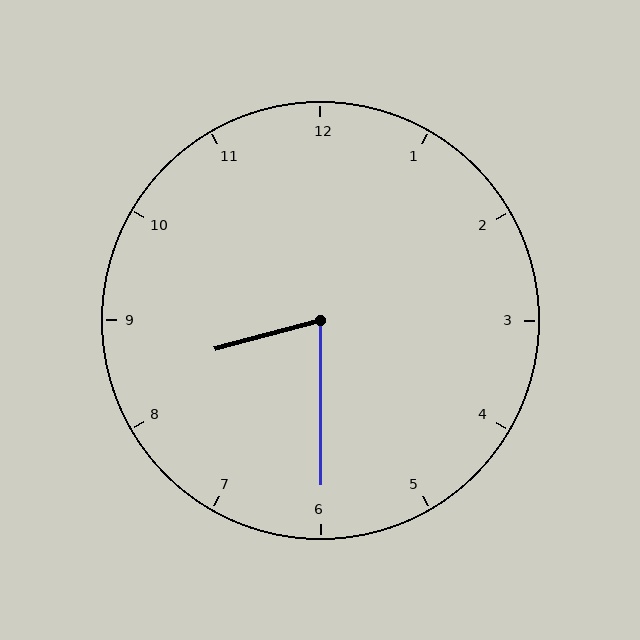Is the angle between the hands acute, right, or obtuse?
It is acute.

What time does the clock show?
8:30.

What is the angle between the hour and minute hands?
Approximately 75 degrees.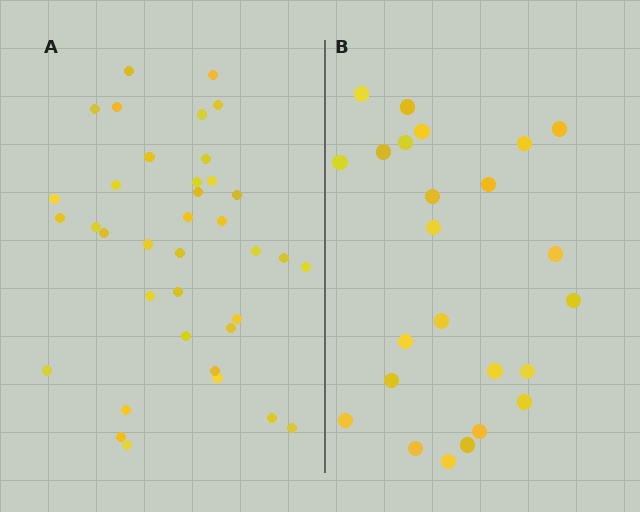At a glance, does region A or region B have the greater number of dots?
Region A (the left region) has more dots.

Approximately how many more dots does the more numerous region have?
Region A has approximately 15 more dots than region B.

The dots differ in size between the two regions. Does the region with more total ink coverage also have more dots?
No. Region B has more total ink coverage because its dots are larger, but region A actually contains more individual dots. Total area can be misleading — the number of items is what matters here.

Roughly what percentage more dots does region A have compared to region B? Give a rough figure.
About 55% more.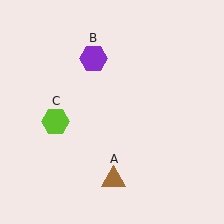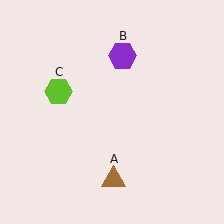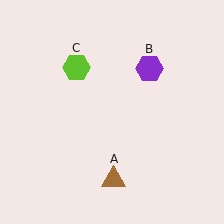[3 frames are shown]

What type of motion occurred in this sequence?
The purple hexagon (object B), lime hexagon (object C) rotated clockwise around the center of the scene.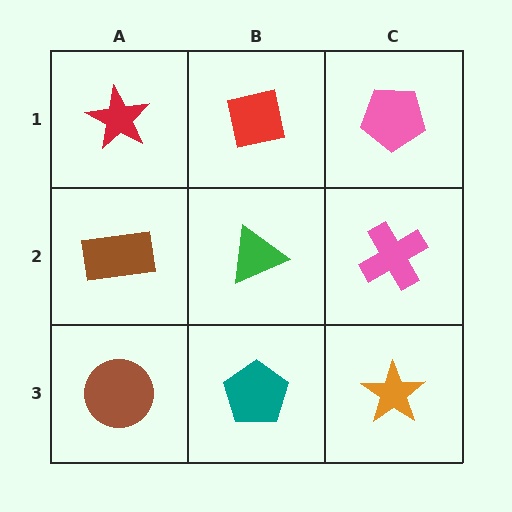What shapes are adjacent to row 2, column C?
A pink pentagon (row 1, column C), an orange star (row 3, column C), a green triangle (row 2, column B).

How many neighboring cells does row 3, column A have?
2.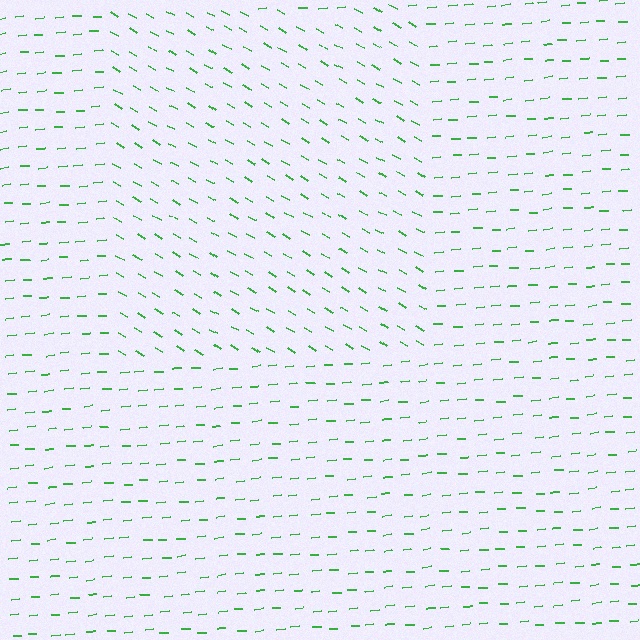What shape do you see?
I see a rectangle.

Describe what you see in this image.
The image is filled with small green line segments. A rectangle region in the image has lines oriented differently from the surrounding lines, creating a visible texture boundary.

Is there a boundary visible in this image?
Yes, there is a texture boundary formed by a change in line orientation.